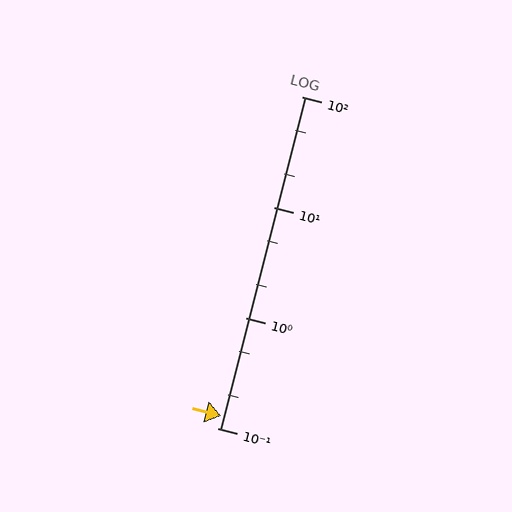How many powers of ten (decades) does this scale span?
The scale spans 3 decades, from 0.1 to 100.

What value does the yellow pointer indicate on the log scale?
The pointer indicates approximately 0.13.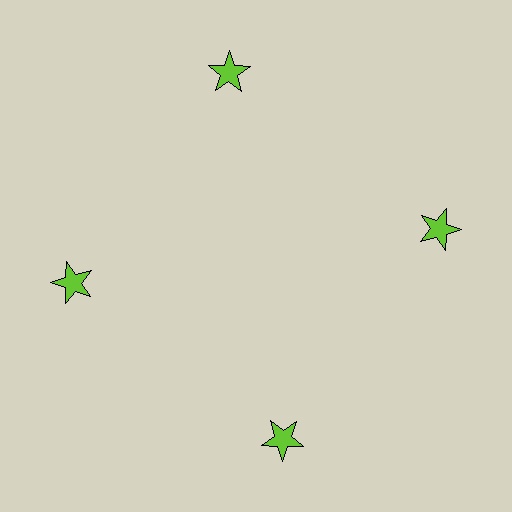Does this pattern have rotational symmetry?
Yes, this pattern has 4-fold rotational symmetry. It looks the same after rotating 90 degrees around the center.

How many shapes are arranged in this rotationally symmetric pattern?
There are 4 shapes, arranged in 4 groups of 1.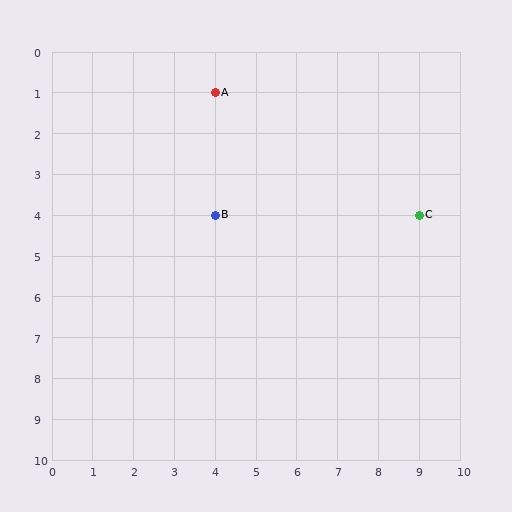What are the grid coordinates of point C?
Point C is at grid coordinates (9, 4).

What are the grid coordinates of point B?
Point B is at grid coordinates (4, 4).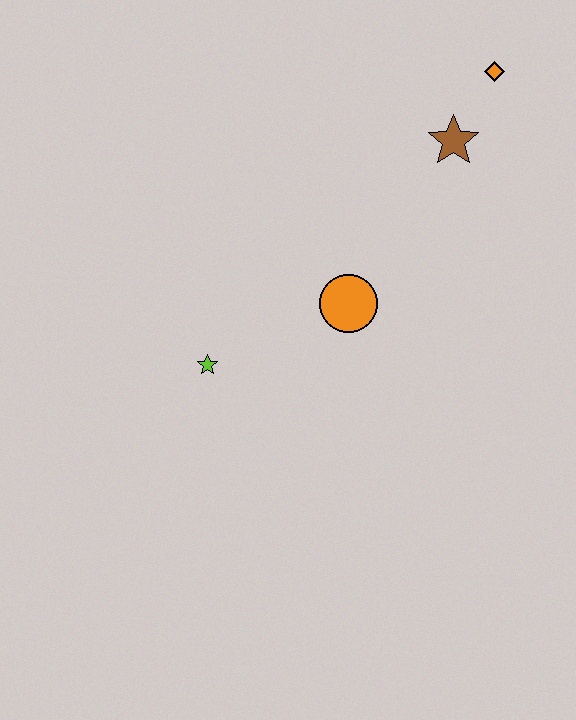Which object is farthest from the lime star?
The orange diamond is farthest from the lime star.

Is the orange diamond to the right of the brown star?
Yes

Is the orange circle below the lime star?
No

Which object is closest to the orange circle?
The lime star is closest to the orange circle.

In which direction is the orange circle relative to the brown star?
The orange circle is below the brown star.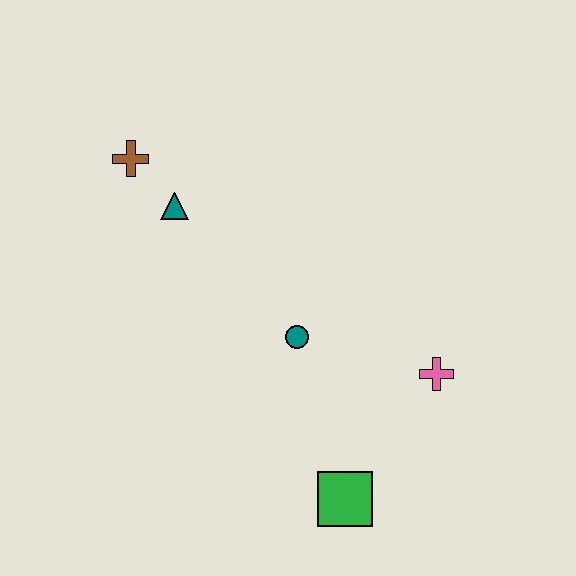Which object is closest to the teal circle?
The pink cross is closest to the teal circle.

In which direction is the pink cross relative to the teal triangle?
The pink cross is to the right of the teal triangle.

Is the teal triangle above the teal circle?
Yes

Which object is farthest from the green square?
The brown cross is farthest from the green square.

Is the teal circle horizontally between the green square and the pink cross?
No